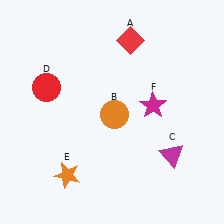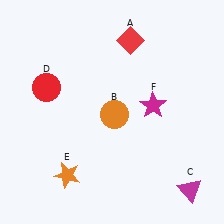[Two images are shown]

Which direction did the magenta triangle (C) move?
The magenta triangle (C) moved down.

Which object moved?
The magenta triangle (C) moved down.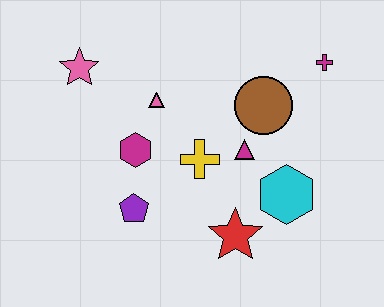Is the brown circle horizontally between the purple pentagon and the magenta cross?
Yes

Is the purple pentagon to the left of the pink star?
No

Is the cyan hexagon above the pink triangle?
No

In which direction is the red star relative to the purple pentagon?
The red star is to the right of the purple pentagon.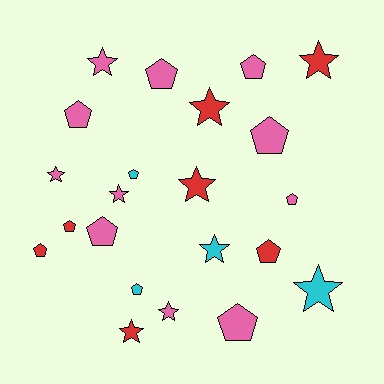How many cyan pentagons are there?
There are 2 cyan pentagons.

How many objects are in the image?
There are 22 objects.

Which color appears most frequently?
Pink, with 11 objects.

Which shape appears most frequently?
Pentagon, with 12 objects.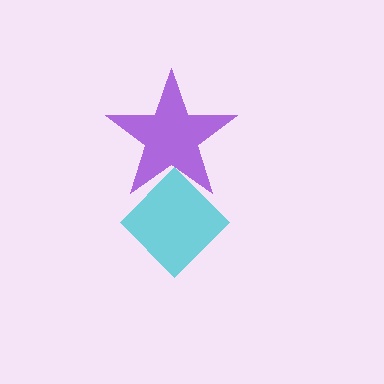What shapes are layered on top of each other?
The layered shapes are: a purple star, a cyan diamond.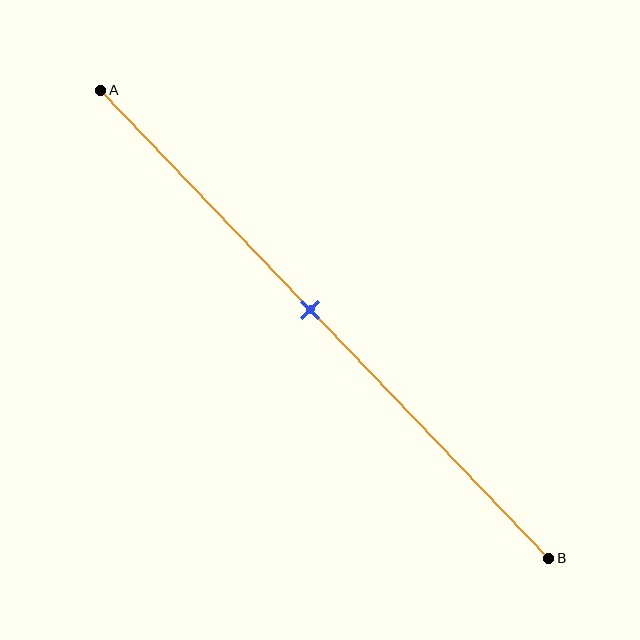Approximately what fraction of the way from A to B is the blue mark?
The blue mark is approximately 45% of the way from A to B.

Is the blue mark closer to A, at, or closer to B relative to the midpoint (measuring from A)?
The blue mark is closer to point A than the midpoint of segment AB.